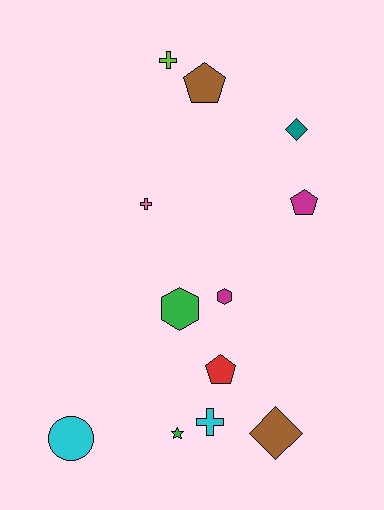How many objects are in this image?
There are 12 objects.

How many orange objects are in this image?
There are no orange objects.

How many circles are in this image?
There is 1 circle.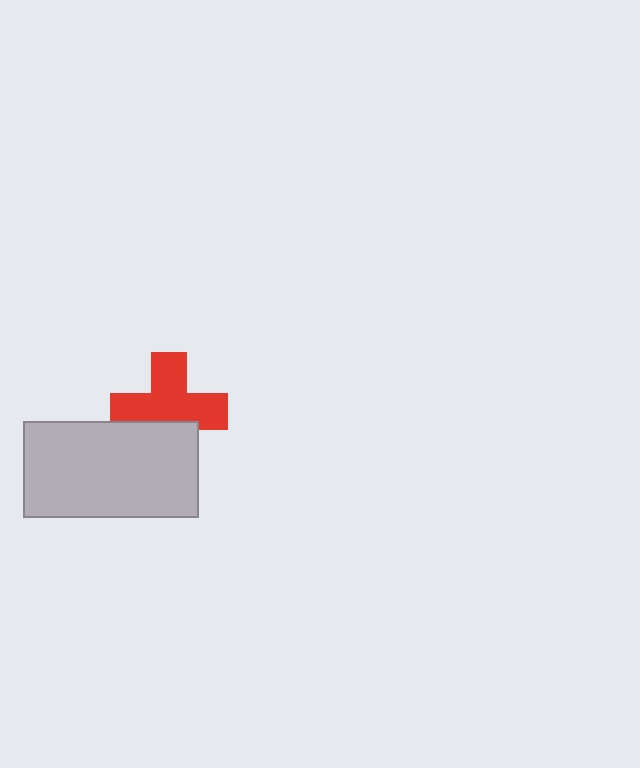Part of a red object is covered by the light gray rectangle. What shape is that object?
It is a cross.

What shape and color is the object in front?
The object in front is a light gray rectangle.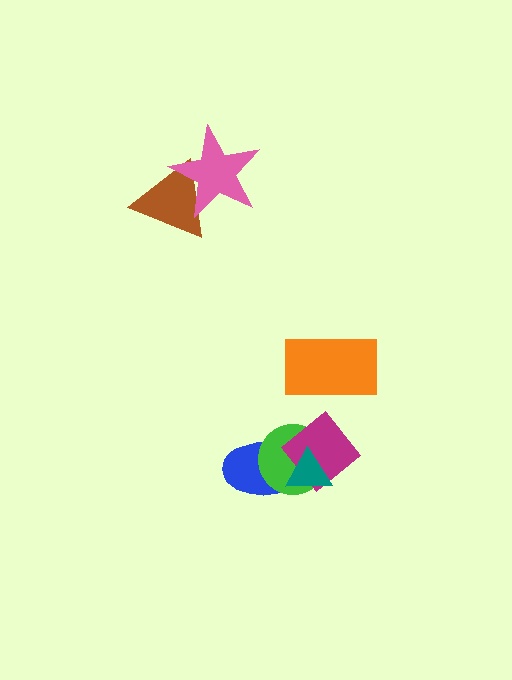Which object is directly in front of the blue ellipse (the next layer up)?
The green circle is directly in front of the blue ellipse.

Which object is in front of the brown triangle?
The pink star is in front of the brown triangle.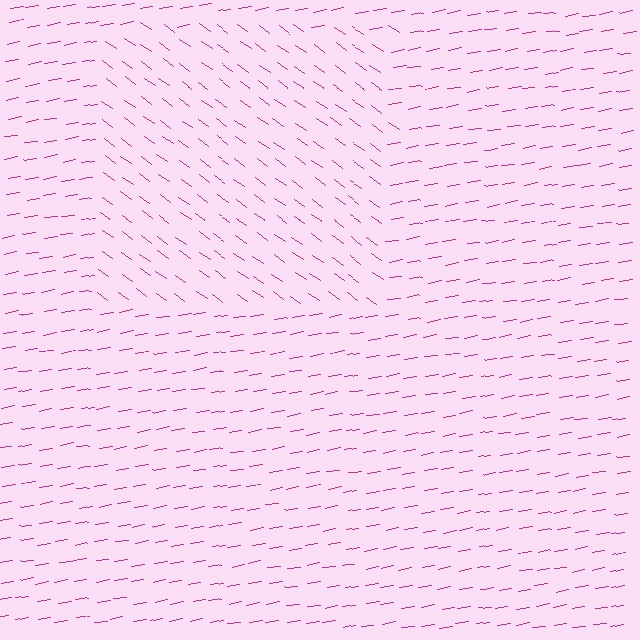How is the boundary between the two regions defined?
The boundary is defined purely by a change in line orientation (approximately 45 degrees difference). All lines are the same color and thickness.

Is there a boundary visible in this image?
Yes, there is a texture boundary formed by a change in line orientation.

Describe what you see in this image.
The image is filled with small magenta line segments. A rectangle region in the image has lines oriented differently from the surrounding lines, creating a visible texture boundary.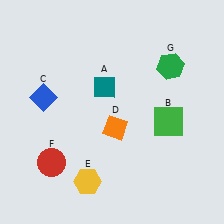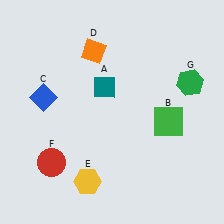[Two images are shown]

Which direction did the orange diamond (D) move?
The orange diamond (D) moved up.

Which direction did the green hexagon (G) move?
The green hexagon (G) moved right.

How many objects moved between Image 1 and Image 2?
2 objects moved between the two images.